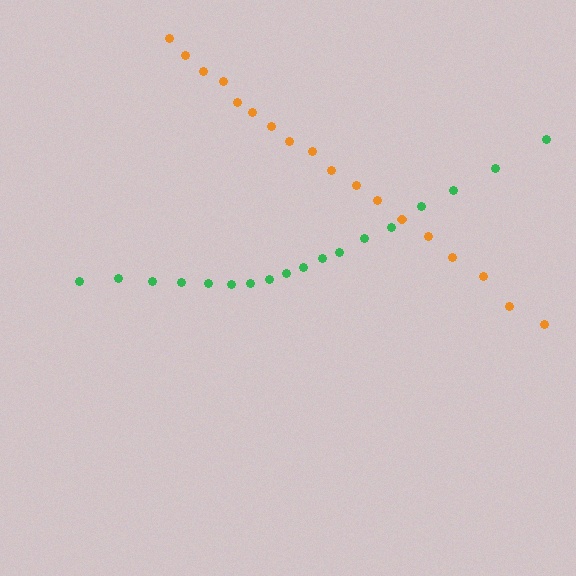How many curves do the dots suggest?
There are 2 distinct paths.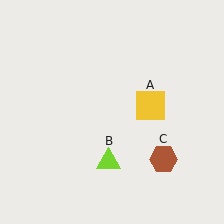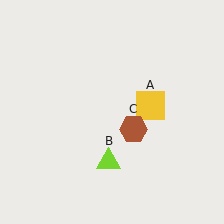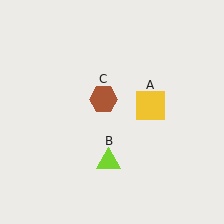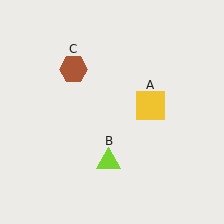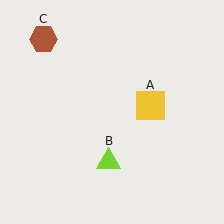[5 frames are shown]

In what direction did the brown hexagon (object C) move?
The brown hexagon (object C) moved up and to the left.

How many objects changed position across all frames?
1 object changed position: brown hexagon (object C).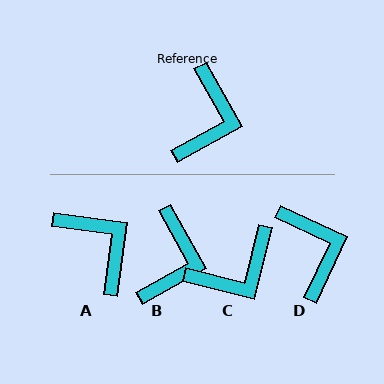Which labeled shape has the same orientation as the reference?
B.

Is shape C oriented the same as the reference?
No, it is off by about 43 degrees.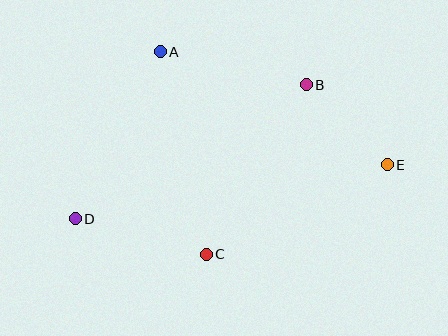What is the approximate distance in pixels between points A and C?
The distance between A and C is approximately 208 pixels.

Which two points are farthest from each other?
Points D and E are farthest from each other.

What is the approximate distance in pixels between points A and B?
The distance between A and B is approximately 150 pixels.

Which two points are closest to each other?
Points B and E are closest to each other.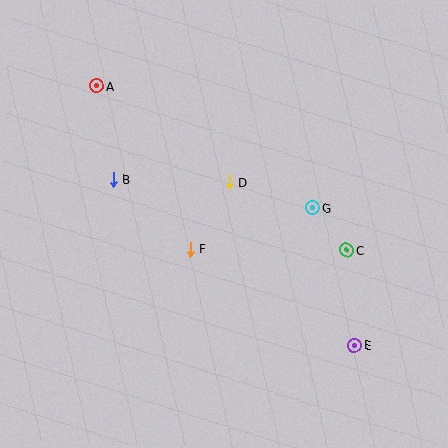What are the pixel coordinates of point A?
Point A is at (97, 86).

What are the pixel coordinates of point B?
Point B is at (113, 179).